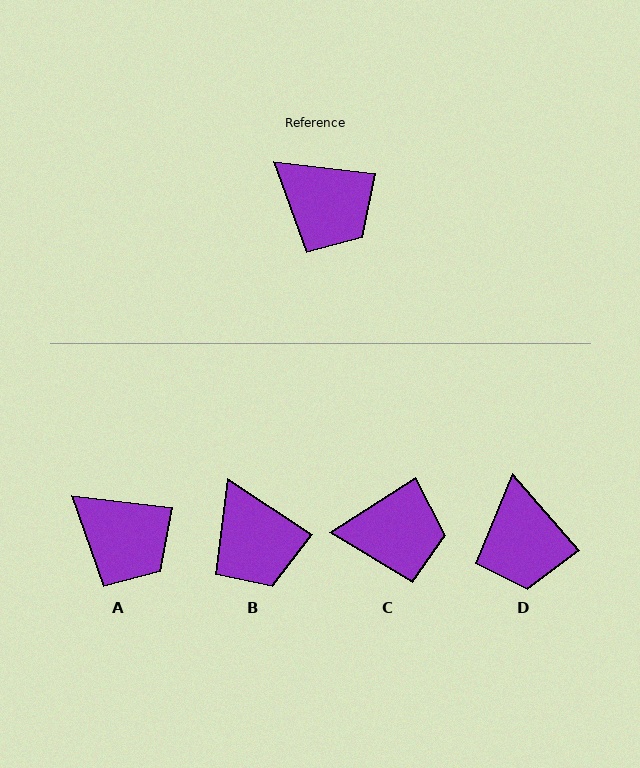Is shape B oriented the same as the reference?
No, it is off by about 27 degrees.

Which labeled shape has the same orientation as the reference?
A.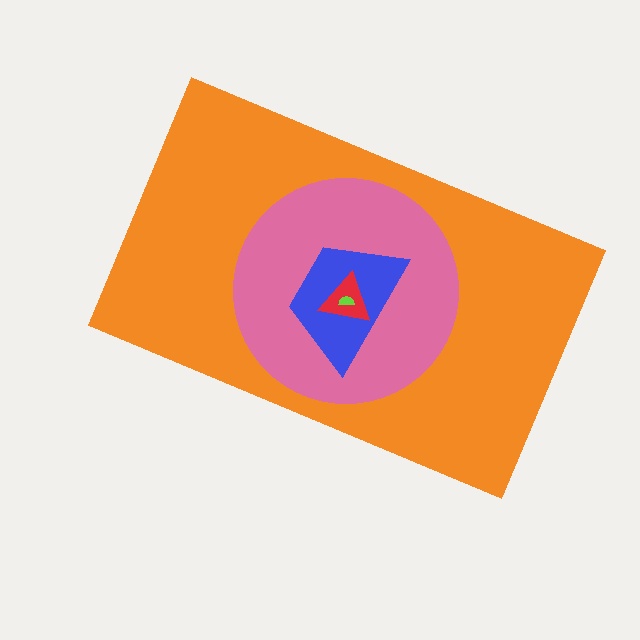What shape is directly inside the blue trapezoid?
The red triangle.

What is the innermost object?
The lime semicircle.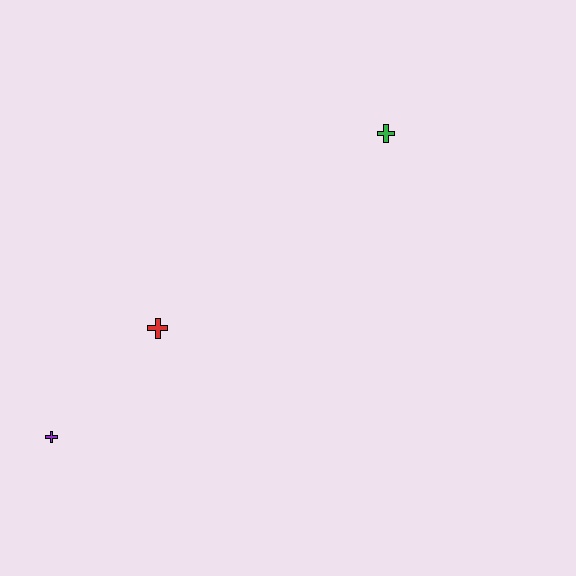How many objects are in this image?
There are 3 objects.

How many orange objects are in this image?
There are no orange objects.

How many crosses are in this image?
There are 3 crosses.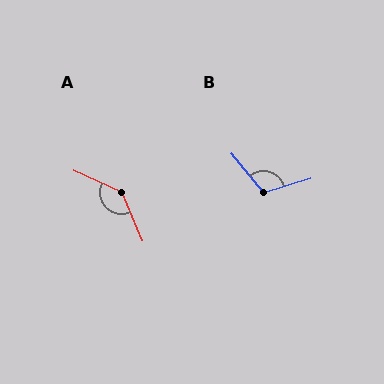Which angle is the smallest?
B, at approximately 112 degrees.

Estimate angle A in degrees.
Approximately 137 degrees.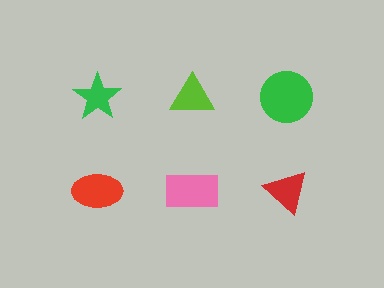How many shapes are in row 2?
3 shapes.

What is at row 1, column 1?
A green star.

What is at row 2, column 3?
A red triangle.